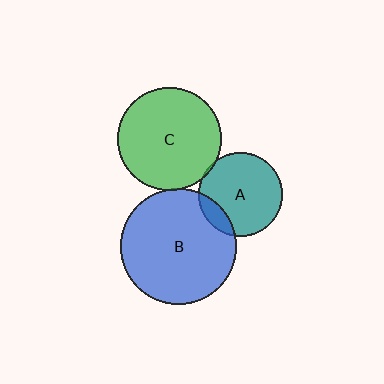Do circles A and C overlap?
Yes.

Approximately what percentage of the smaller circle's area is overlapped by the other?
Approximately 5%.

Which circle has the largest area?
Circle B (blue).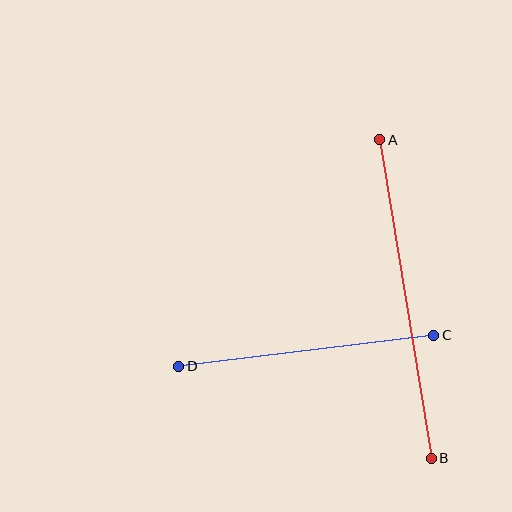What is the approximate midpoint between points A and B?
The midpoint is at approximately (406, 299) pixels.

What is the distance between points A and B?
The distance is approximately 323 pixels.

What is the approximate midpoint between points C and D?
The midpoint is at approximately (306, 351) pixels.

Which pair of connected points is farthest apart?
Points A and B are farthest apart.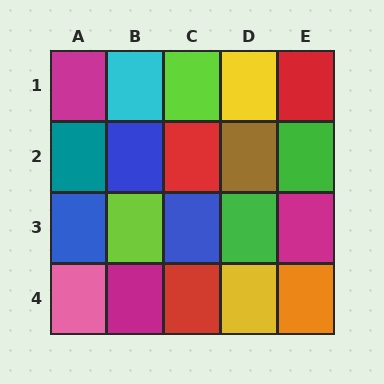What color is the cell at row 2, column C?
Red.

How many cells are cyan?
1 cell is cyan.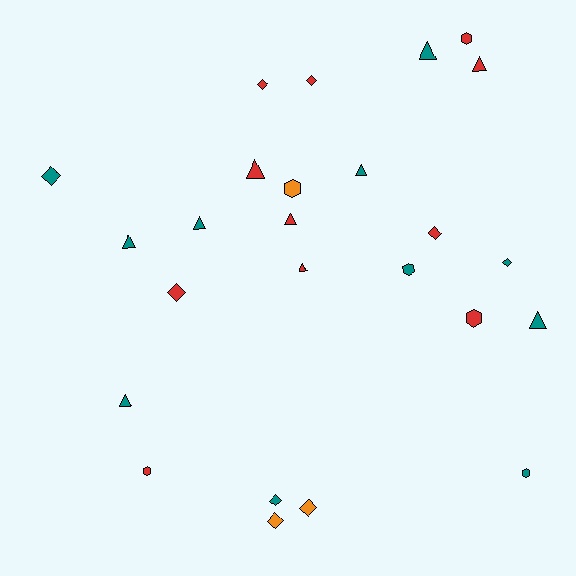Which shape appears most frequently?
Triangle, with 10 objects.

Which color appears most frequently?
Teal, with 11 objects.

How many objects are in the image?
There are 25 objects.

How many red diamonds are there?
There are 4 red diamonds.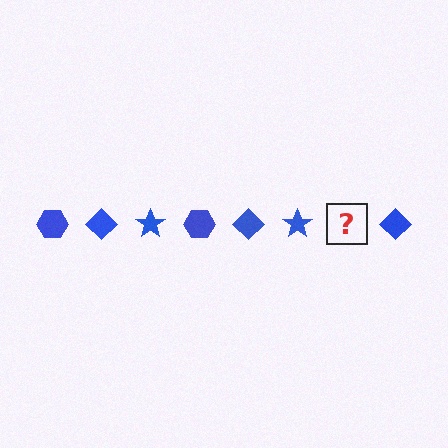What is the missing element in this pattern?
The missing element is a blue hexagon.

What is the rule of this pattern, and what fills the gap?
The rule is that the pattern cycles through hexagon, diamond, star shapes in blue. The gap should be filled with a blue hexagon.